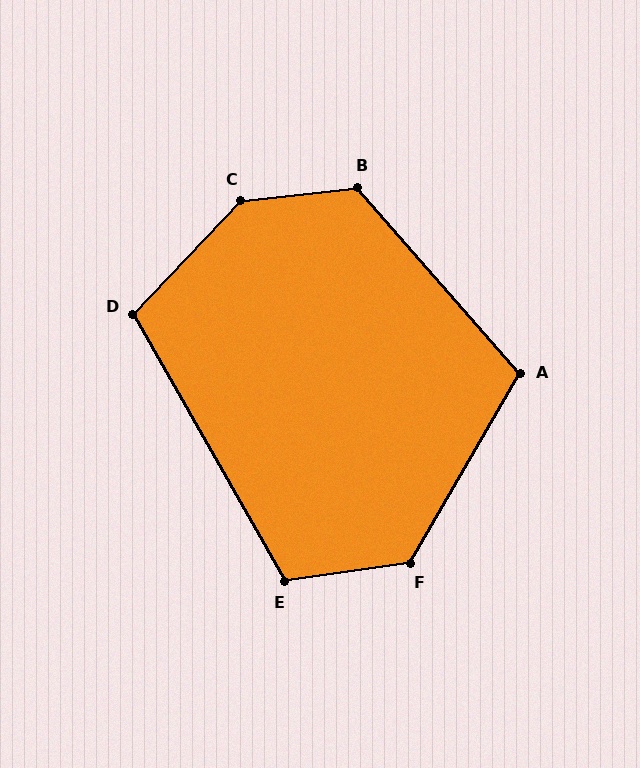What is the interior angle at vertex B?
Approximately 125 degrees (obtuse).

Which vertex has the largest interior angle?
C, at approximately 140 degrees.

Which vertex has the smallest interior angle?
D, at approximately 107 degrees.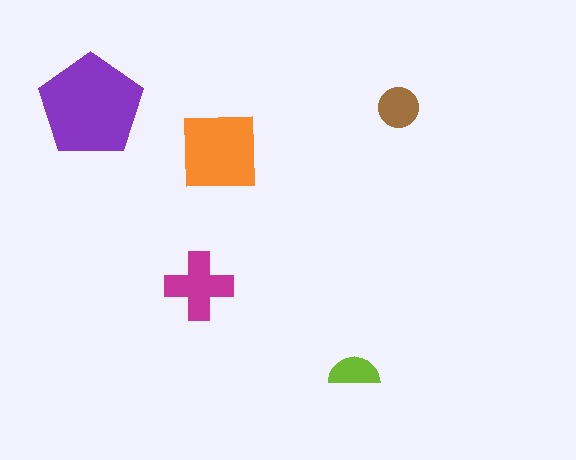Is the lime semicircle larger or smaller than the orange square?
Smaller.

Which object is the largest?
The purple pentagon.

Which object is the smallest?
The lime semicircle.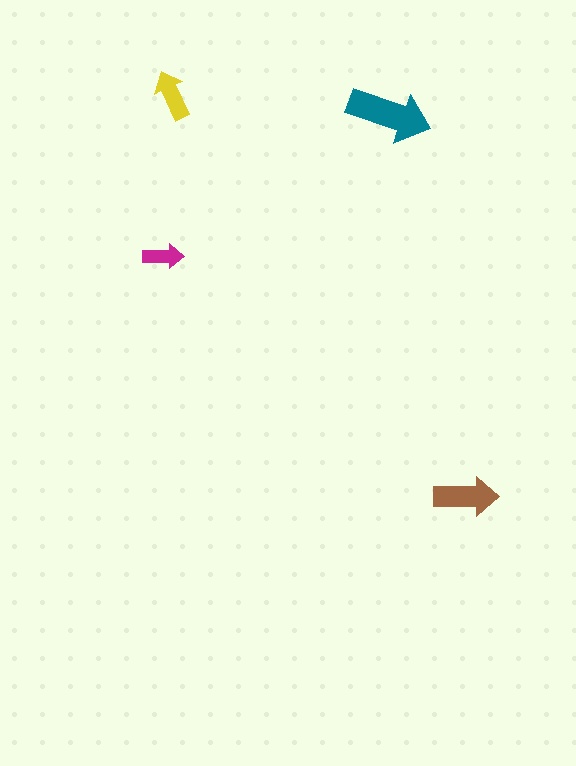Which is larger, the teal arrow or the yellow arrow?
The teal one.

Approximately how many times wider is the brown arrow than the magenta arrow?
About 1.5 times wider.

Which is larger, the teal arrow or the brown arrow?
The teal one.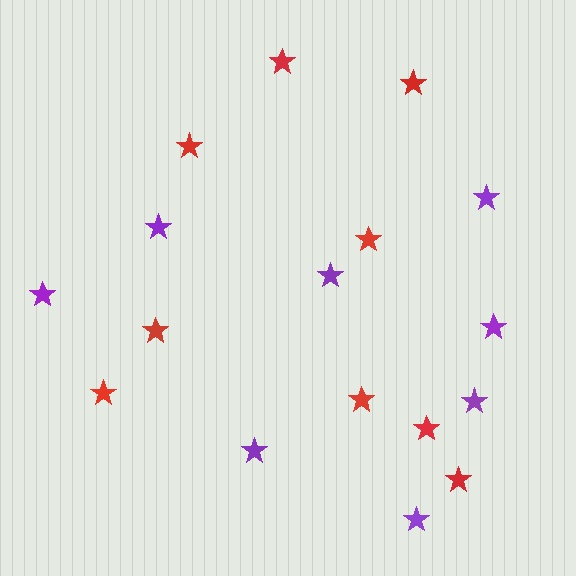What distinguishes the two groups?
There are 2 groups: one group of red stars (9) and one group of purple stars (8).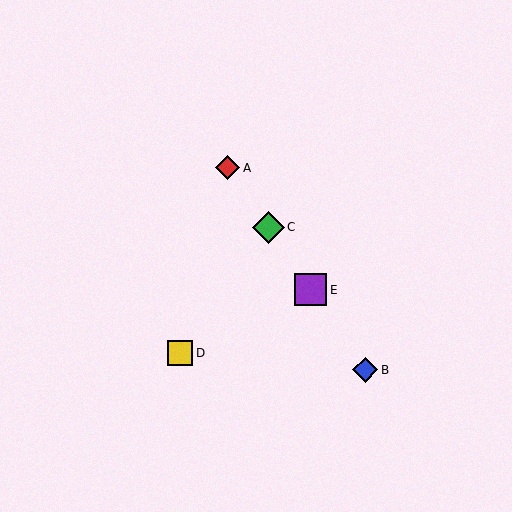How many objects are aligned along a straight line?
4 objects (A, B, C, E) are aligned along a straight line.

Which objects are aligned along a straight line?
Objects A, B, C, E are aligned along a straight line.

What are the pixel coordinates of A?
Object A is at (228, 168).